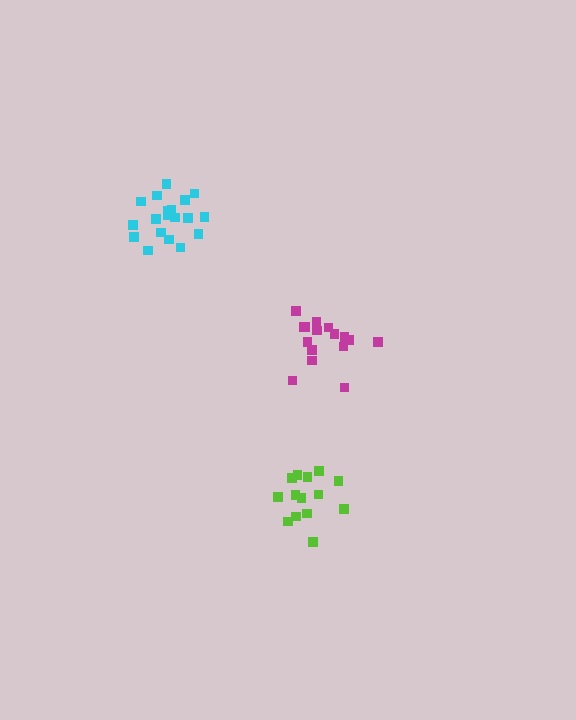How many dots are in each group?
Group 1: 16 dots, Group 2: 19 dots, Group 3: 14 dots (49 total).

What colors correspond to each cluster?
The clusters are colored: magenta, cyan, lime.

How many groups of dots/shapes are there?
There are 3 groups.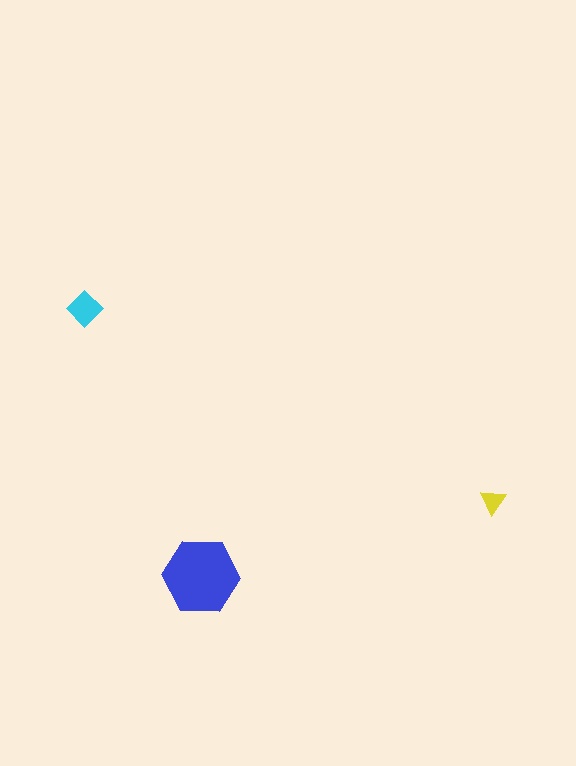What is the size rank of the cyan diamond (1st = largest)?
2nd.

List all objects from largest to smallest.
The blue hexagon, the cyan diamond, the yellow triangle.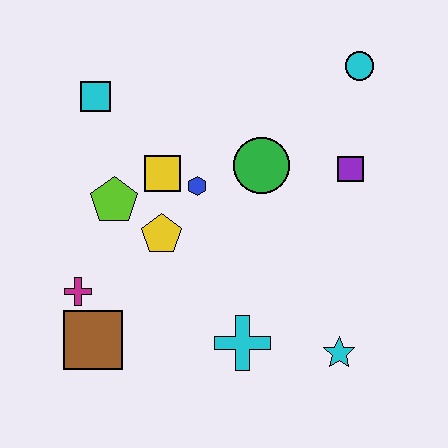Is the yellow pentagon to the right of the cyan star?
No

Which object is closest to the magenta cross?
The brown square is closest to the magenta cross.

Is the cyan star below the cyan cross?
Yes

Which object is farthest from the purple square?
The brown square is farthest from the purple square.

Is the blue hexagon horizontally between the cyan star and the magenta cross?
Yes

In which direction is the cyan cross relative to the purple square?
The cyan cross is below the purple square.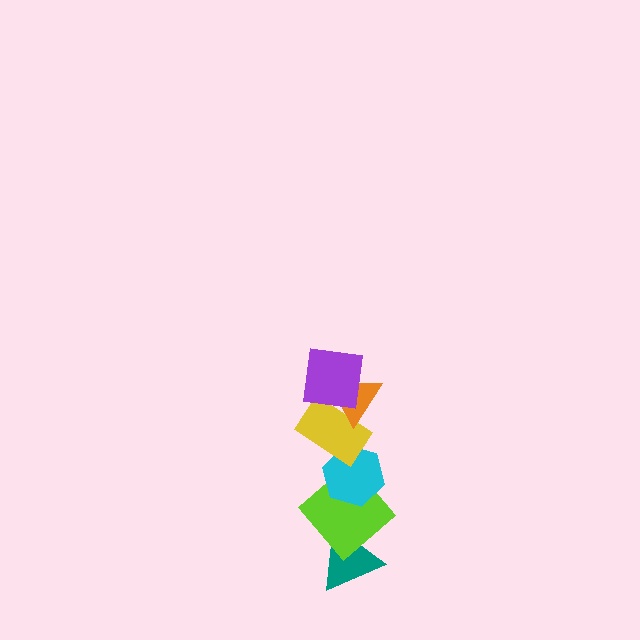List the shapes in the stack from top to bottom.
From top to bottom: the purple square, the orange triangle, the yellow rectangle, the cyan hexagon, the lime diamond, the teal triangle.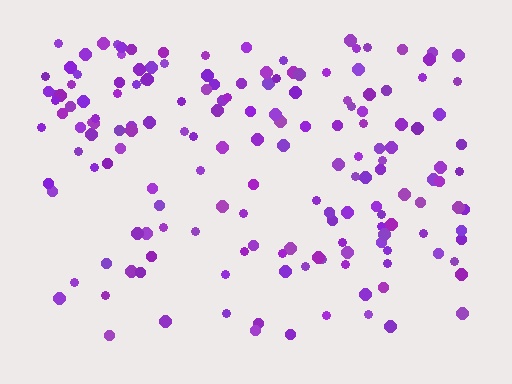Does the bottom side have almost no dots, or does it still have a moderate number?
Still a moderate number, just noticeably fewer than the top.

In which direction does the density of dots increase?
From bottom to top, with the top side densest.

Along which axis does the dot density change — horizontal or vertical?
Vertical.